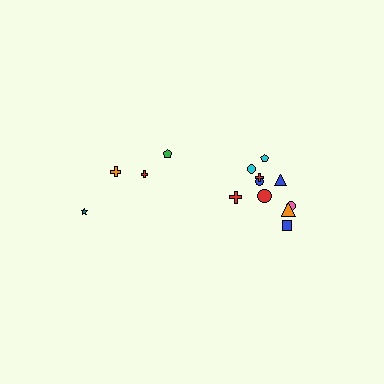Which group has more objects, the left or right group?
The right group.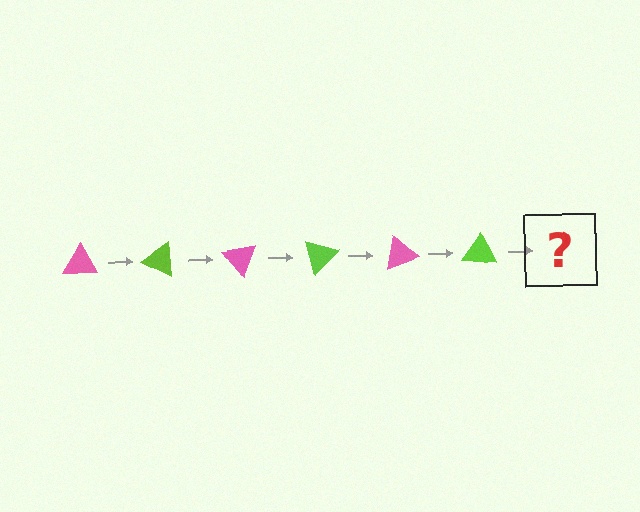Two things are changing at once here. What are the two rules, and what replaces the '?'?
The two rules are that it rotates 25 degrees each step and the color cycles through pink and lime. The '?' should be a pink triangle, rotated 150 degrees from the start.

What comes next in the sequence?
The next element should be a pink triangle, rotated 150 degrees from the start.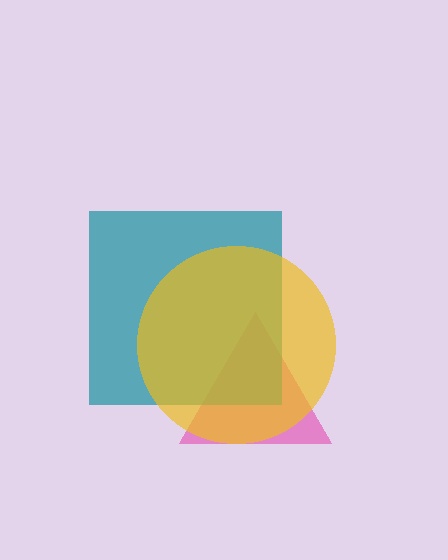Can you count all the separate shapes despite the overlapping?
Yes, there are 3 separate shapes.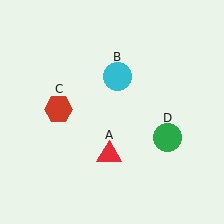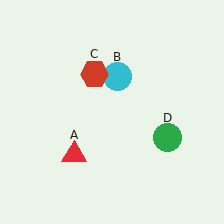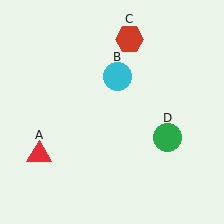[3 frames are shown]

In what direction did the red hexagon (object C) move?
The red hexagon (object C) moved up and to the right.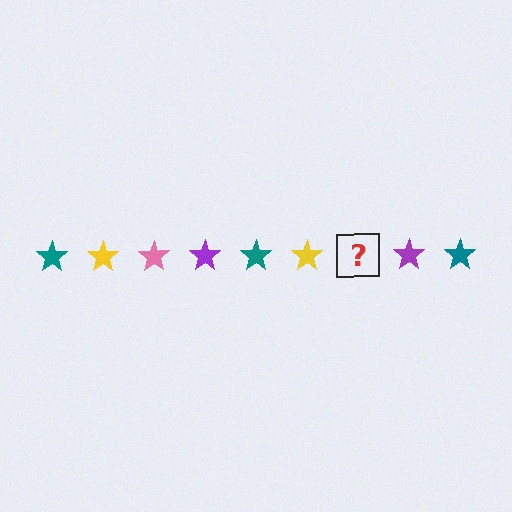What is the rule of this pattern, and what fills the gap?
The rule is that the pattern cycles through teal, yellow, pink, purple stars. The gap should be filled with a pink star.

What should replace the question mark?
The question mark should be replaced with a pink star.